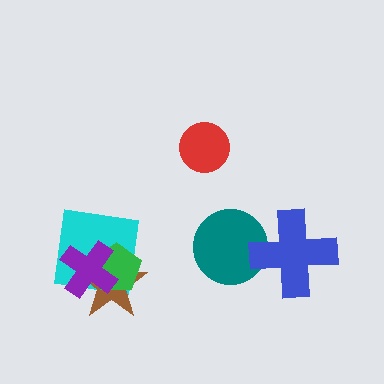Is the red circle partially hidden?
No, no other shape covers it.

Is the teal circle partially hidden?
Yes, it is partially covered by another shape.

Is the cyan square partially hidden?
Yes, it is partially covered by another shape.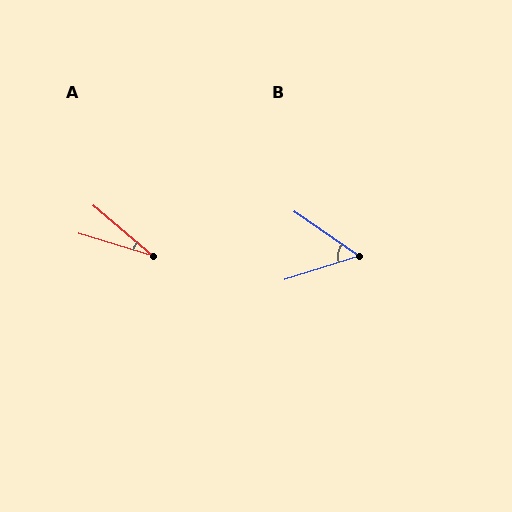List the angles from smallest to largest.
A (24°), B (52°).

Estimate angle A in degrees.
Approximately 24 degrees.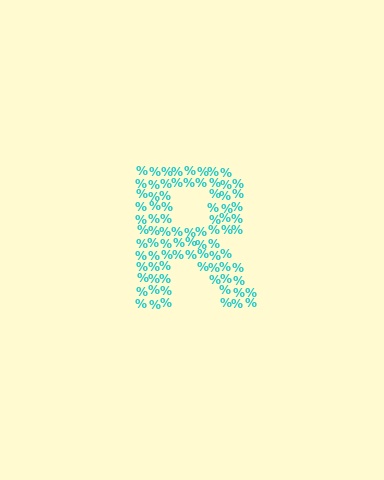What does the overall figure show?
The overall figure shows the letter R.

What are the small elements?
The small elements are percent signs.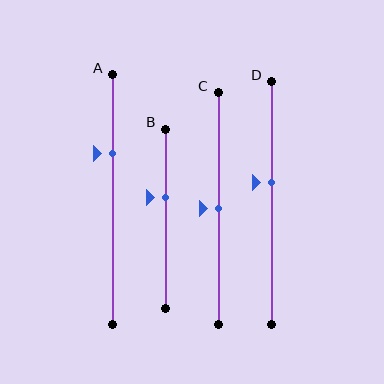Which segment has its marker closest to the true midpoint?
Segment C has its marker closest to the true midpoint.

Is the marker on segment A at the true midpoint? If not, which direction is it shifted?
No, the marker on segment A is shifted upward by about 18% of the segment length.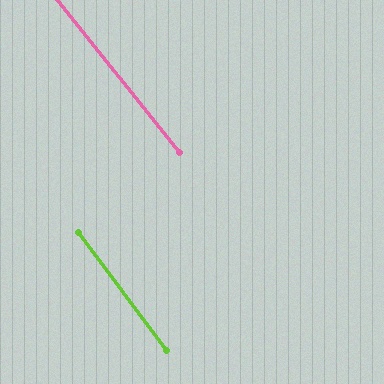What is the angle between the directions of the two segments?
Approximately 2 degrees.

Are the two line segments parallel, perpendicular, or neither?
Parallel — their directions differ by only 1.8°.